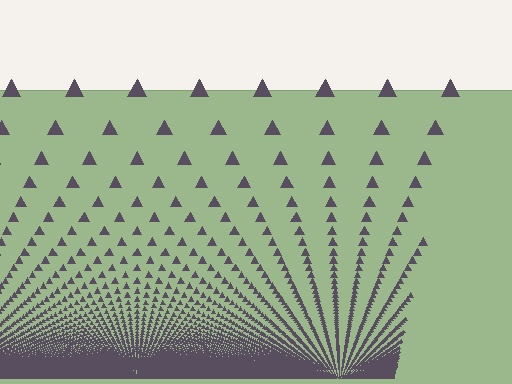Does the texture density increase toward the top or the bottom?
Density increases toward the bottom.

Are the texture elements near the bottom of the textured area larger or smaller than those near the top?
Smaller. The gradient is inverted — elements near the bottom are smaller and denser.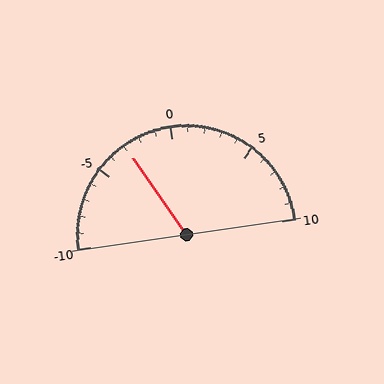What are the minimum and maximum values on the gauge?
The gauge ranges from -10 to 10.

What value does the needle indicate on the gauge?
The needle indicates approximately -3.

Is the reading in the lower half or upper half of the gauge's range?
The reading is in the lower half of the range (-10 to 10).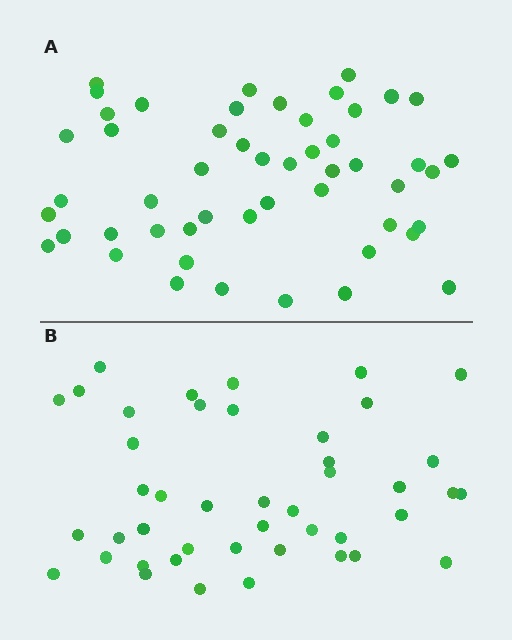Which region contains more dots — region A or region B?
Region A (the top region) has more dots.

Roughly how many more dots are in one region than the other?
Region A has roughly 8 or so more dots than region B.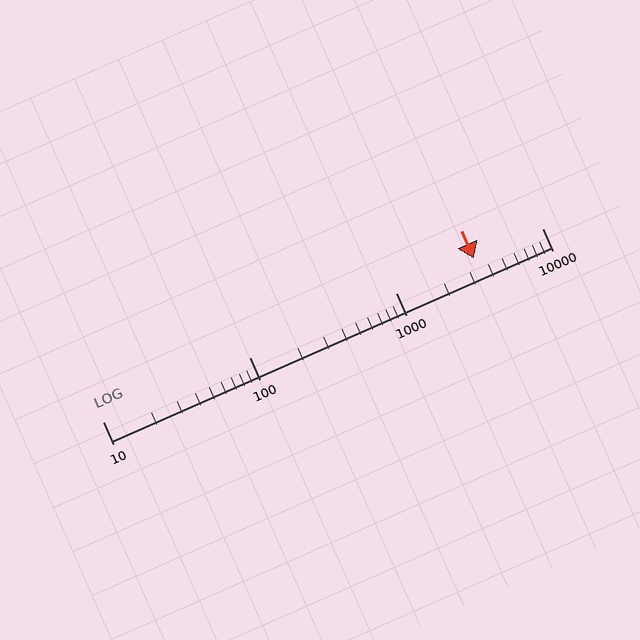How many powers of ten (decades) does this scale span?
The scale spans 3 decades, from 10 to 10000.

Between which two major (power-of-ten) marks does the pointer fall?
The pointer is between 1000 and 10000.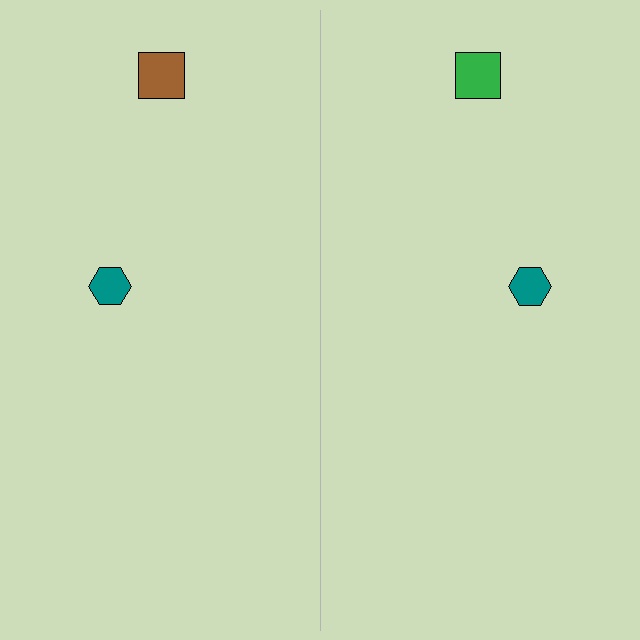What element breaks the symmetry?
The green square on the right side breaks the symmetry — its mirror counterpart is brown.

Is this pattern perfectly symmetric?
No, the pattern is not perfectly symmetric. The green square on the right side breaks the symmetry — its mirror counterpart is brown.